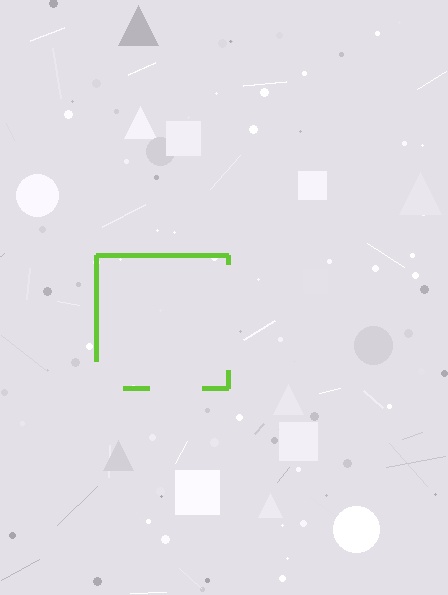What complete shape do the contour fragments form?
The contour fragments form a square.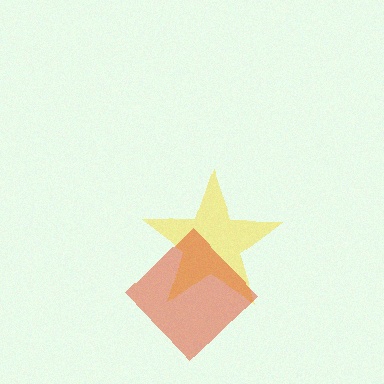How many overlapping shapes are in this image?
There are 2 overlapping shapes in the image.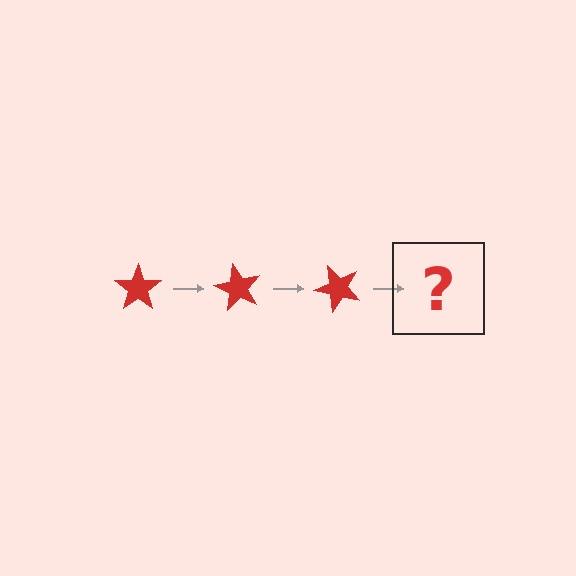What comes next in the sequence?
The next element should be a red star rotated 180 degrees.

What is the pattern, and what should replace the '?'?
The pattern is that the star rotates 60 degrees each step. The '?' should be a red star rotated 180 degrees.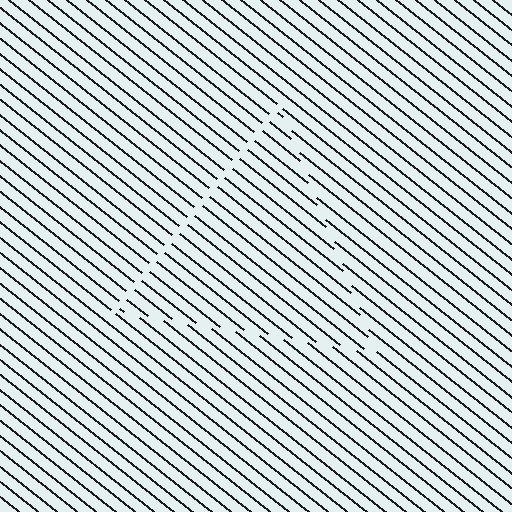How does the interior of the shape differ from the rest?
The interior of the shape contains the same grating, shifted by half a period — the contour is defined by the phase discontinuity where line-ends from the inner and outer gratings abut.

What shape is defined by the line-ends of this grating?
An illusory triangle. The interior of the shape contains the same grating, shifted by half a period — the contour is defined by the phase discontinuity where line-ends from the inner and outer gratings abut.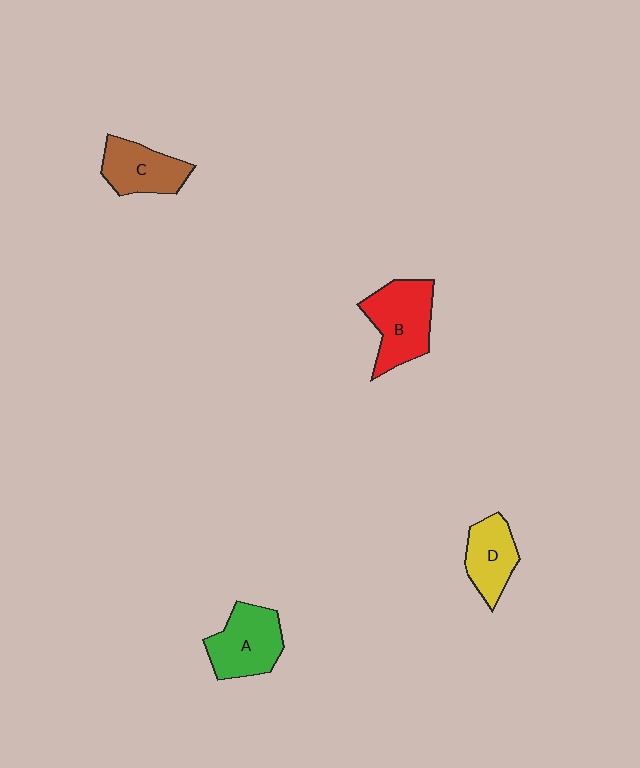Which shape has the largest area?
Shape B (red).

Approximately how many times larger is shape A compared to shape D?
Approximately 1.3 times.